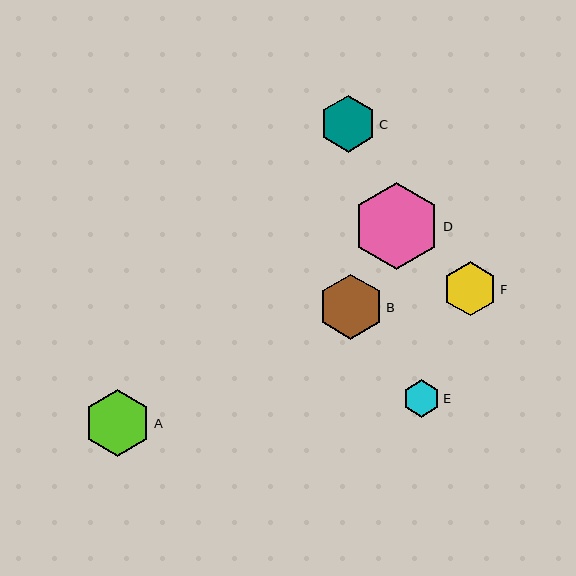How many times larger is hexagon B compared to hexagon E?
Hexagon B is approximately 1.7 times the size of hexagon E.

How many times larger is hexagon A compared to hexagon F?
Hexagon A is approximately 1.2 times the size of hexagon F.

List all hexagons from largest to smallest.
From largest to smallest: D, A, B, C, F, E.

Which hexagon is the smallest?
Hexagon E is the smallest with a size of approximately 37 pixels.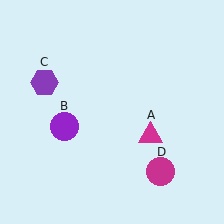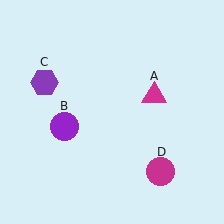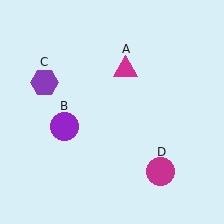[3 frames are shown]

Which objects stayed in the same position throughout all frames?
Purple circle (object B) and purple hexagon (object C) and magenta circle (object D) remained stationary.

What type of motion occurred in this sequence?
The magenta triangle (object A) rotated counterclockwise around the center of the scene.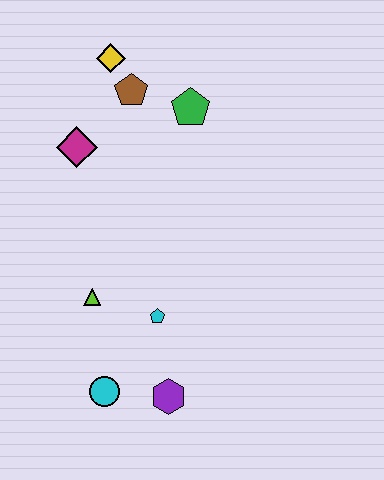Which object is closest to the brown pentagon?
The yellow diamond is closest to the brown pentagon.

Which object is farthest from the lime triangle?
The yellow diamond is farthest from the lime triangle.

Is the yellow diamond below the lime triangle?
No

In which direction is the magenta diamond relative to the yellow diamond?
The magenta diamond is below the yellow diamond.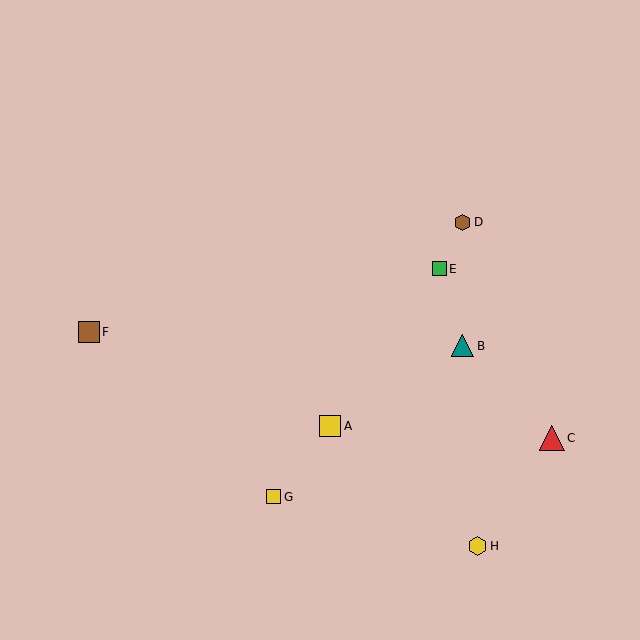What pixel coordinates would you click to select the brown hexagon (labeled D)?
Click at (463, 222) to select the brown hexagon D.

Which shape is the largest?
The red triangle (labeled C) is the largest.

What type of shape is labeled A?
Shape A is a yellow square.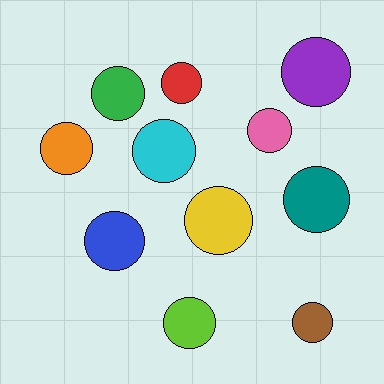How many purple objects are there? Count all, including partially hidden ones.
There is 1 purple object.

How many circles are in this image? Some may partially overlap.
There are 11 circles.